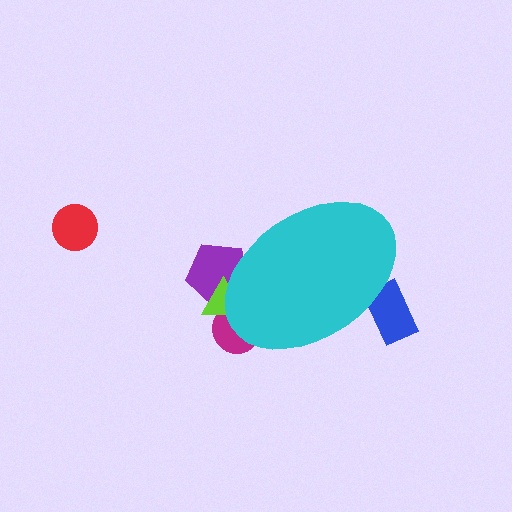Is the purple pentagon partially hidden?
Yes, the purple pentagon is partially hidden behind the cyan ellipse.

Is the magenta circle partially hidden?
Yes, the magenta circle is partially hidden behind the cyan ellipse.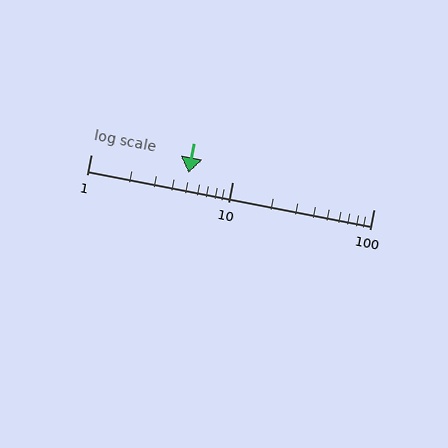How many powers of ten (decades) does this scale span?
The scale spans 2 decades, from 1 to 100.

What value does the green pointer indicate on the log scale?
The pointer indicates approximately 4.9.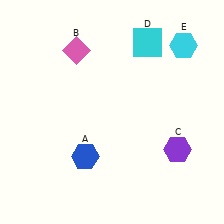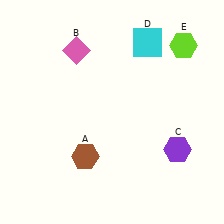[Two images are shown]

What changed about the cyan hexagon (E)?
In Image 1, E is cyan. In Image 2, it changed to lime.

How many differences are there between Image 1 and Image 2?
There are 2 differences between the two images.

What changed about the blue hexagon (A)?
In Image 1, A is blue. In Image 2, it changed to brown.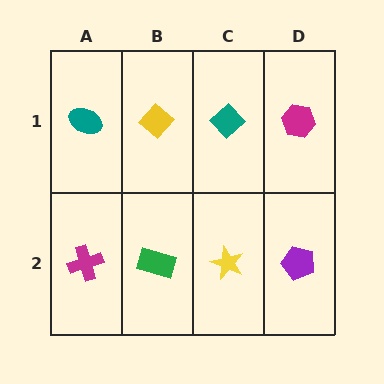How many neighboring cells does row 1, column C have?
3.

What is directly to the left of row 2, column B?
A magenta cross.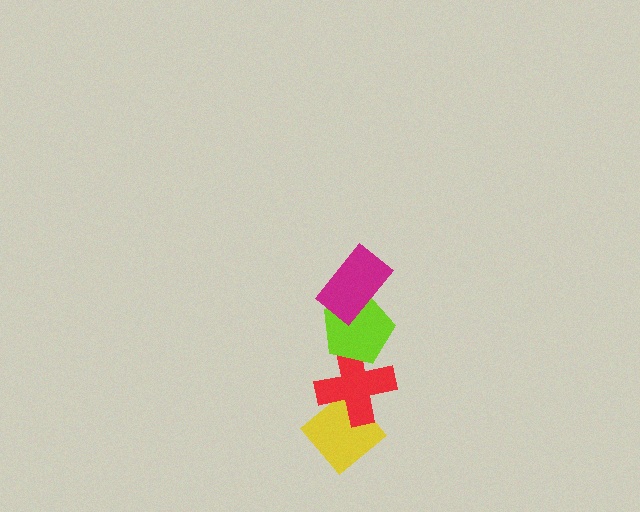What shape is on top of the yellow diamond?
The red cross is on top of the yellow diamond.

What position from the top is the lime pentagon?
The lime pentagon is 2nd from the top.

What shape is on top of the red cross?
The lime pentagon is on top of the red cross.